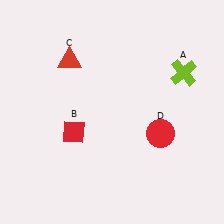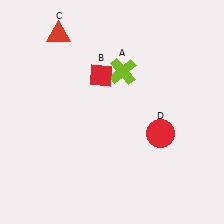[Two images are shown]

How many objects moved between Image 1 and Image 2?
3 objects moved between the two images.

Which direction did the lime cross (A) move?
The lime cross (A) moved left.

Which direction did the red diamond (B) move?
The red diamond (B) moved up.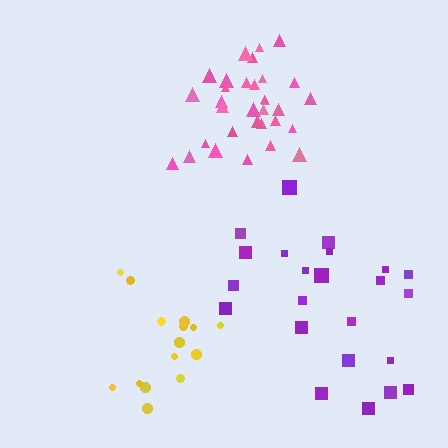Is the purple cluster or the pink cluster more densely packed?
Pink.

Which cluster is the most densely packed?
Pink.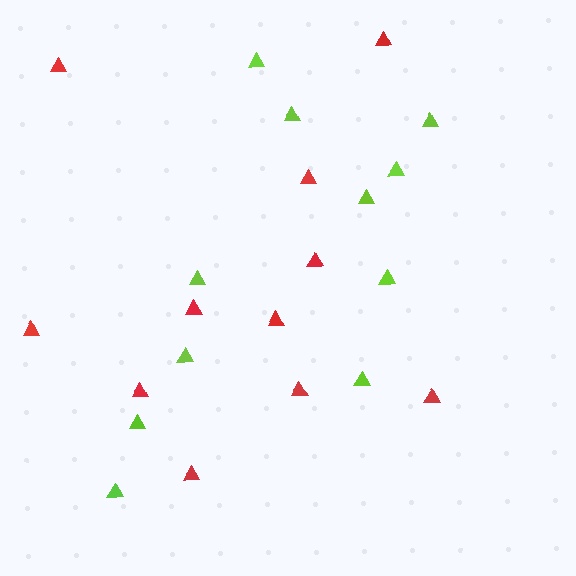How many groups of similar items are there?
There are 2 groups: one group of red triangles (11) and one group of lime triangles (11).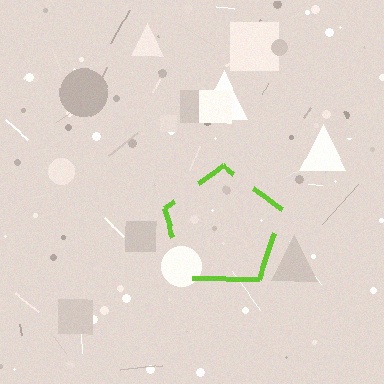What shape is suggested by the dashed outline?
The dashed outline suggests a pentagon.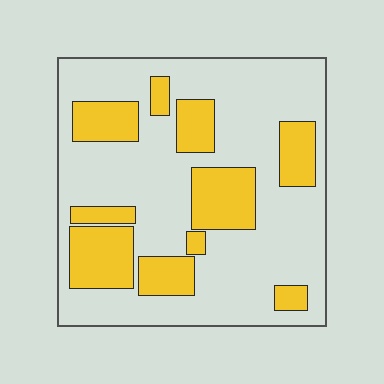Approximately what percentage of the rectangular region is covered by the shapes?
Approximately 30%.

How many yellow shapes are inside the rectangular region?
10.